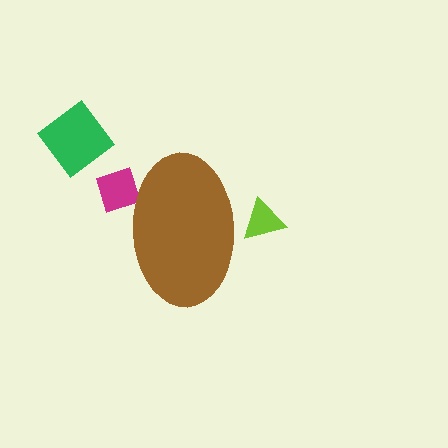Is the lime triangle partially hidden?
Yes, the lime triangle is partially hidden behind the brown ellipse.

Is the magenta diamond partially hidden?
Yes, the magenta diamond is partially hidden behind the brown ellipse.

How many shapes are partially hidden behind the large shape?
2 shapes are partially hidden.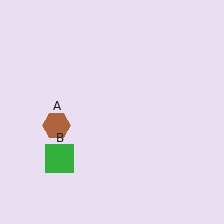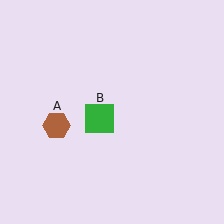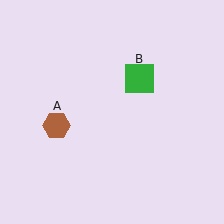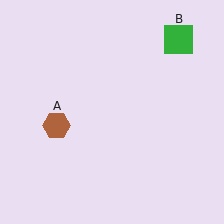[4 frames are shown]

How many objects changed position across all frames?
1 object changed position: green square (object B).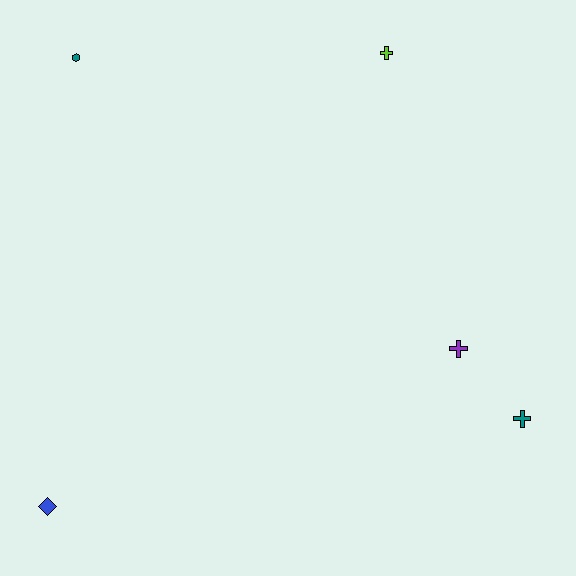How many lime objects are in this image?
There is 1 lime object.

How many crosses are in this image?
There are 3 crosses.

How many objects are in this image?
There are 5 objects.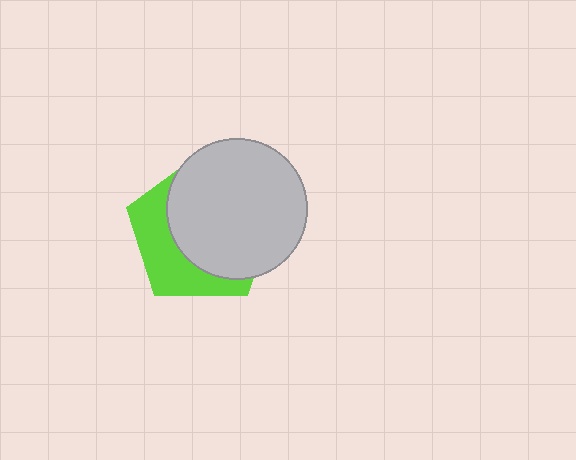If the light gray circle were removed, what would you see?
You would see the complete lime pentagon.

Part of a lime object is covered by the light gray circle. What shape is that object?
It is a pentagon.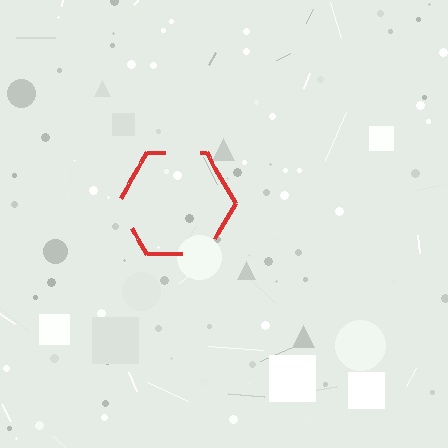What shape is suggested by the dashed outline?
The dashed outline suggests a hexagon.